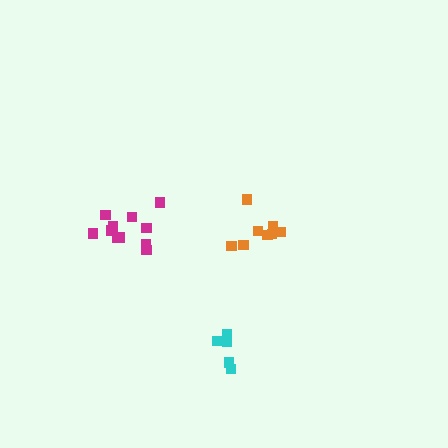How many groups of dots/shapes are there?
There are 3 groups.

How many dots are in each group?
Group 1: 9 dots, Group 2: 11 dots, Group 3: 5 dots (25 total).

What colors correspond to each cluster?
The clusters are colored: orange, magenta, cyan.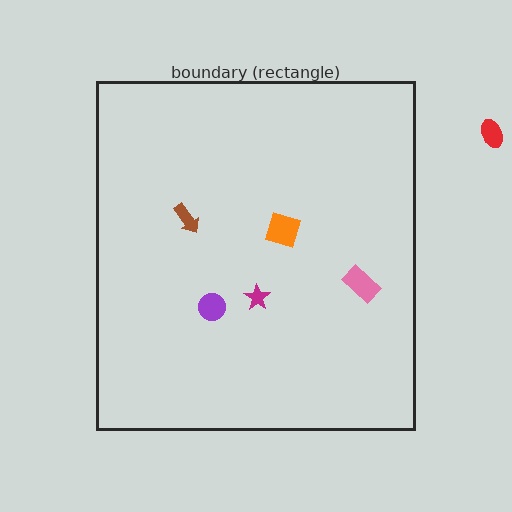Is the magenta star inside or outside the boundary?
Inside.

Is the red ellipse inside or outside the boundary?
Outside.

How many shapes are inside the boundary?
5 inside, 1 outside.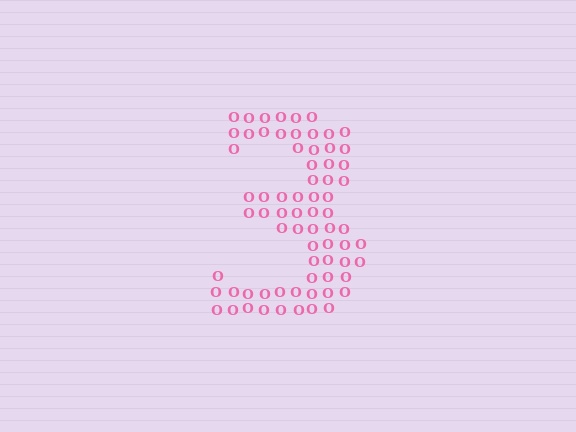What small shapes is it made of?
It is made of small letter O's.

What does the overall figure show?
The overall figure shows the digit 3.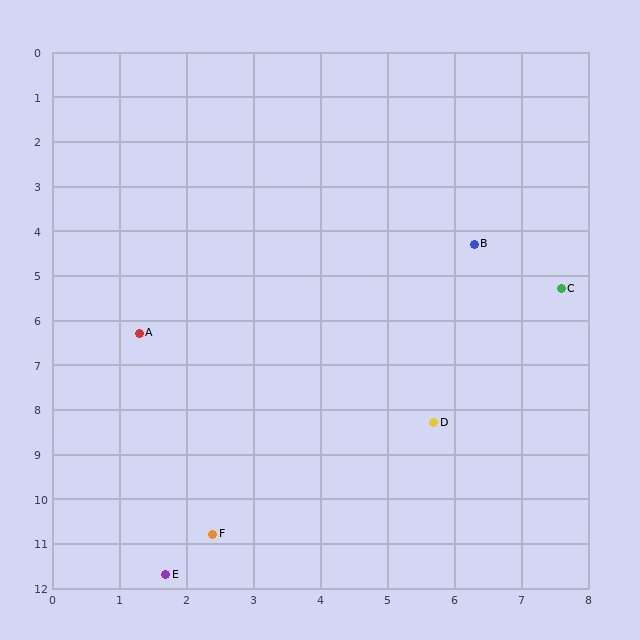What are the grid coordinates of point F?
Point F is at approximately (2.4, 10.8).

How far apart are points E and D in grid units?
Points E and D are about 5.2 grid units apart.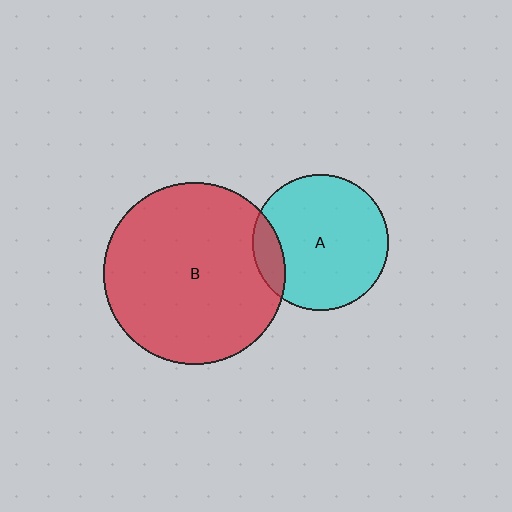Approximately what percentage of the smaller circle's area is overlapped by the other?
Approximately 15%.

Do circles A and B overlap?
Yes.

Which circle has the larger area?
Circle B (red).